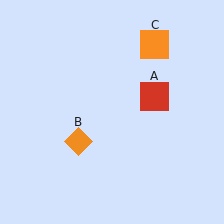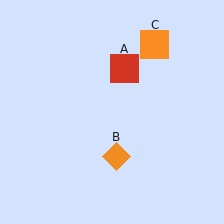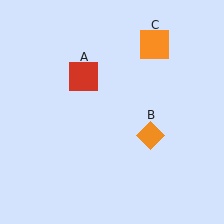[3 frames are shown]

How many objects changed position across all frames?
2 objects changed position: red square (object A), orange diamond (object B).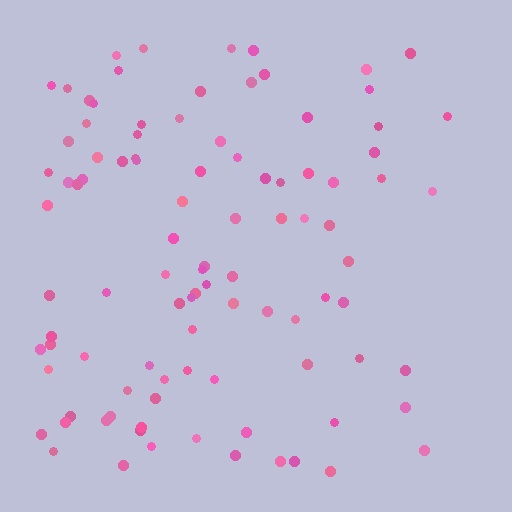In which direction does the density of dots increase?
From right to left, with the left side densest.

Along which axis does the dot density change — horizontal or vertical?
Horizontal.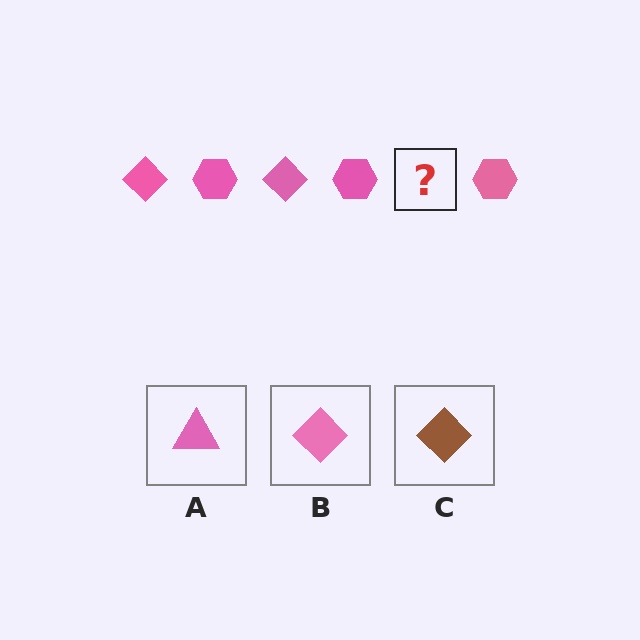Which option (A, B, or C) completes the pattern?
B.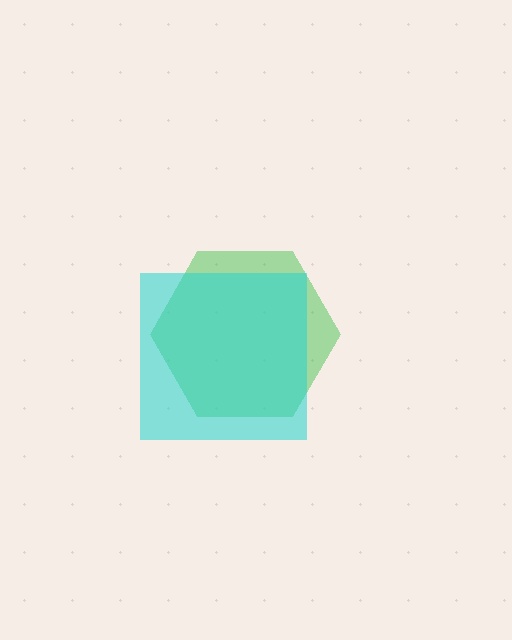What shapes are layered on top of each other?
The layered shapes are: a green hexagon, a cyan square.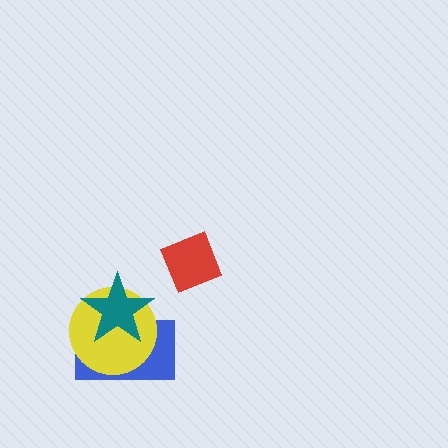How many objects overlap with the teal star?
2 objects overlap with the teal star.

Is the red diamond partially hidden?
No, no other shape covers it.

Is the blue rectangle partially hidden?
Yes, it is partially covered by another shape.